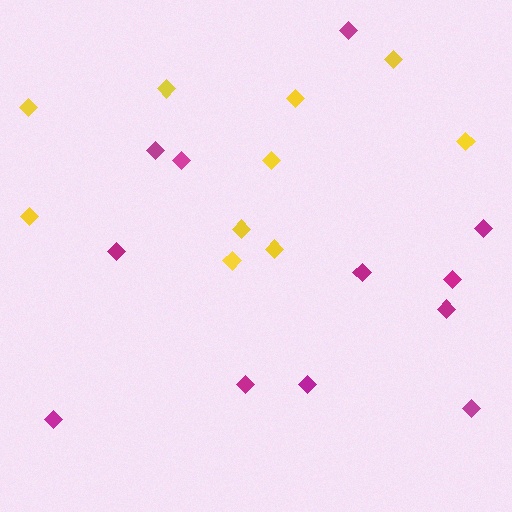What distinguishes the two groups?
There are 2 groups: one group of yellow diamonds (10) and one group of magenta diamonds (12).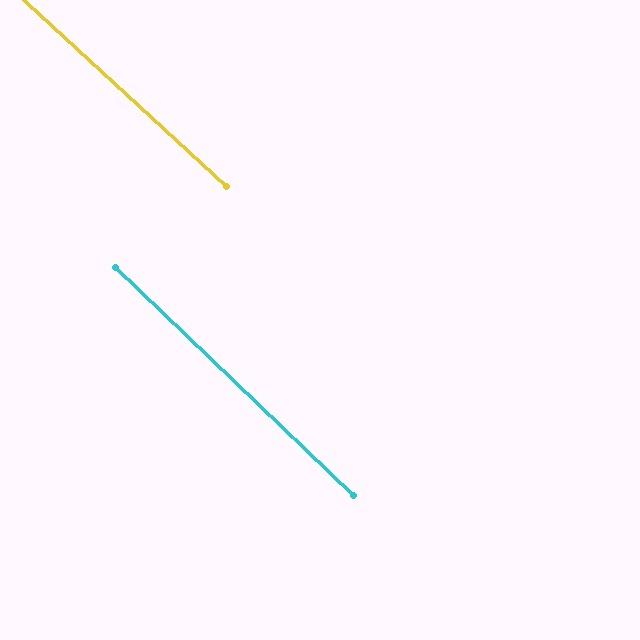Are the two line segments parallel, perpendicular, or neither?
Parallel — their directions differ by only 1.2°.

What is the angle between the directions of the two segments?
Approximately 1 degree.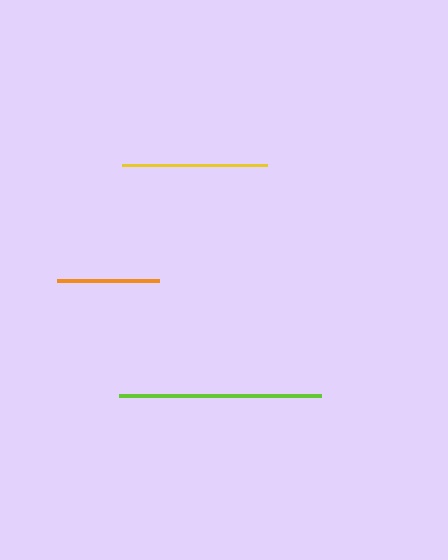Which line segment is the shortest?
The orange line is the shortest at approximately 102 pixels.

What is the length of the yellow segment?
The yellow segment is approximately 145 pixels long.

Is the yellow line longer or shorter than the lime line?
The lime line is longer than the yellow line.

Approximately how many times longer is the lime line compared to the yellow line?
The lime line is approximately 1.4 times the length of the yellow line.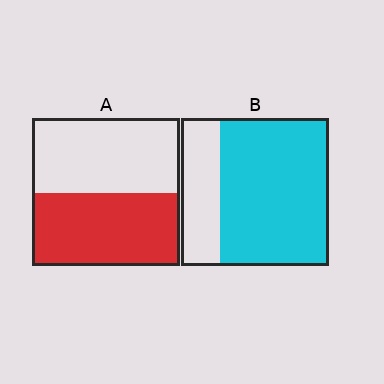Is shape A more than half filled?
Roughly half.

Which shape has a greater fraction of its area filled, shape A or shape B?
Shape B.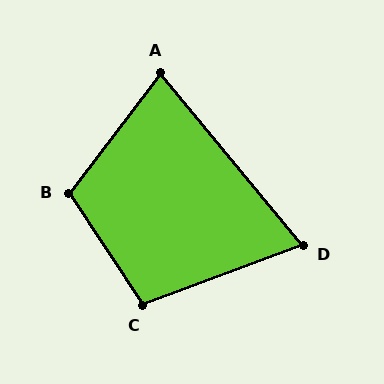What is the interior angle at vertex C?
Approximately 103 degrees (obtuse).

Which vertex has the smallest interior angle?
D, at approximately 71 degrees.